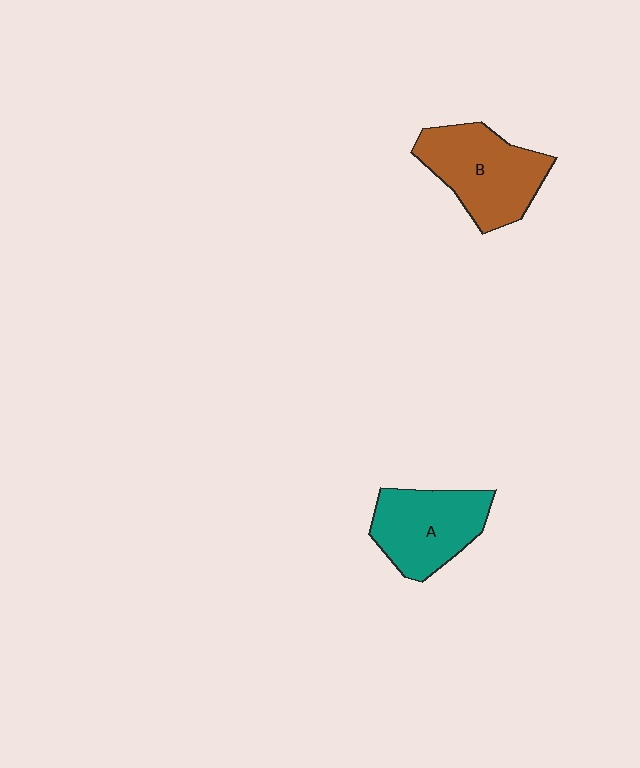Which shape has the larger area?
Shape B (brown).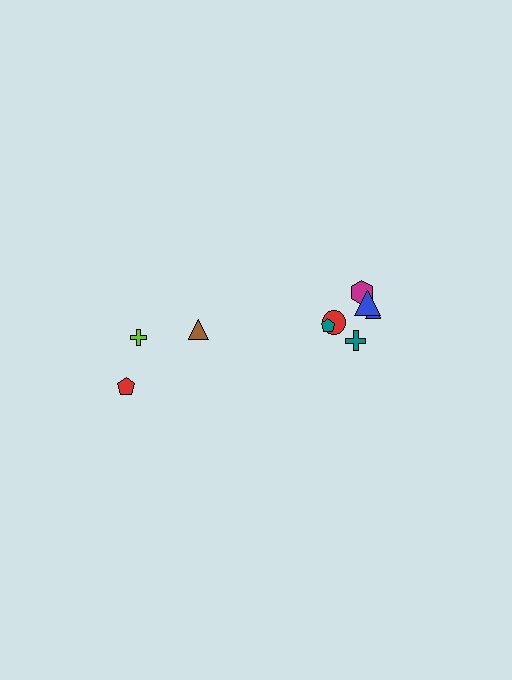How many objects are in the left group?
There are 3 objects.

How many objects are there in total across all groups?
There are 9 objects.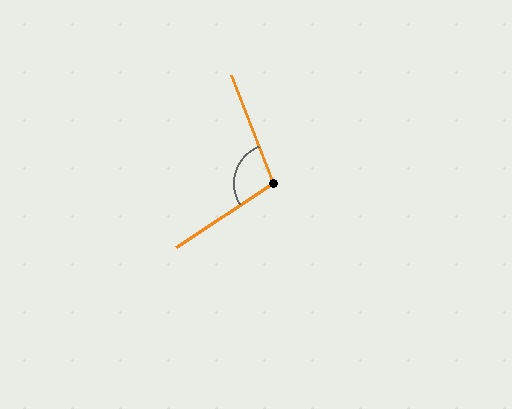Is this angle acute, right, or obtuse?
It is obtuse.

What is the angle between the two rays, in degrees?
Approximately 102 degrees.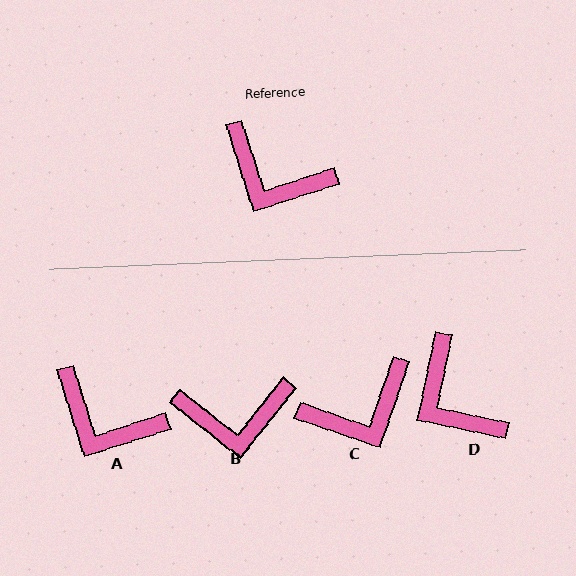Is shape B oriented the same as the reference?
No, it is off by about 34 degrees.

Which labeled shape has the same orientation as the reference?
A.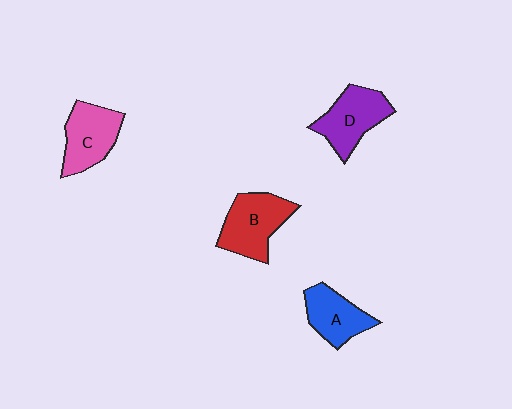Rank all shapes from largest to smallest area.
From largest to smallest: B (red), D (purple), C (pink), A (blue).